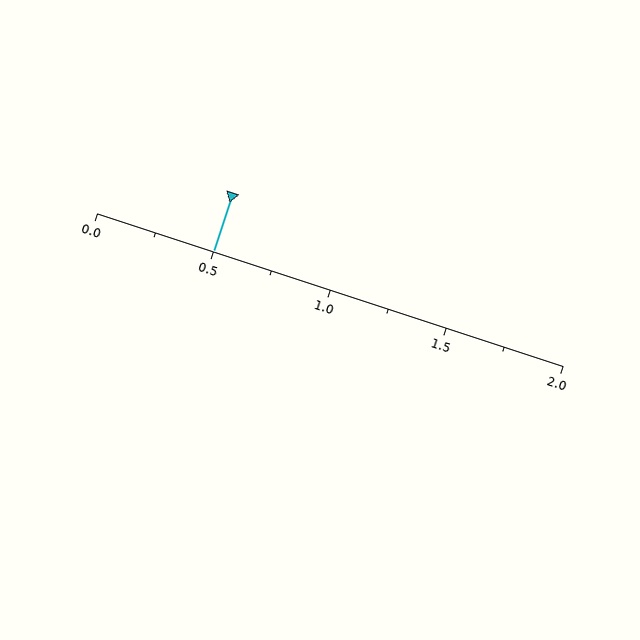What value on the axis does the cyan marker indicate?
The marker indicates approximately 0.5.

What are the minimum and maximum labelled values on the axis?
The axis runs from 0.0 to 2.0.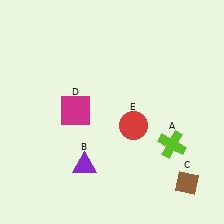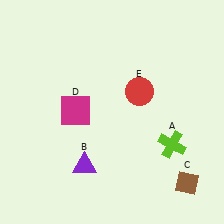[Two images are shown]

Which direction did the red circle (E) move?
The red circle (E) moved up.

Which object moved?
The red circle (E) moved up.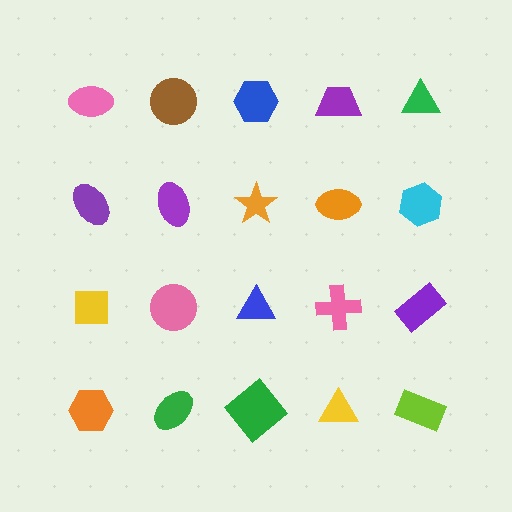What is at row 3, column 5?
A purple rectangle.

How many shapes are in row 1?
5 shapes.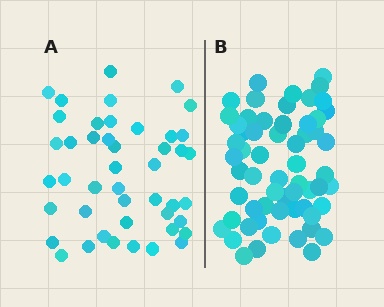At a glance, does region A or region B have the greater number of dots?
Region B (the right region) has more dots.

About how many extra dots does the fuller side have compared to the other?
Region B has approximately 15 more dots than region A.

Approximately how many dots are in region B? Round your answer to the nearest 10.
About 60 dots.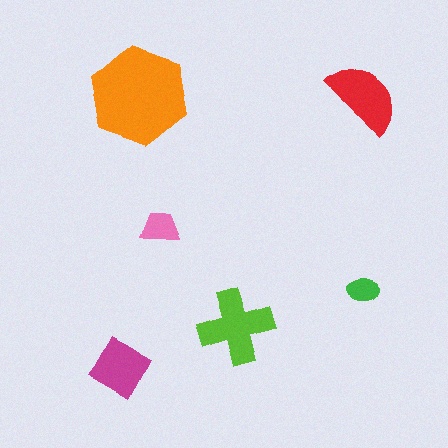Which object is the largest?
The orange hexagon.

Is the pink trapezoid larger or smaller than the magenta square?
Smaller.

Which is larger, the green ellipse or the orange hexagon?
The orange hexagon.